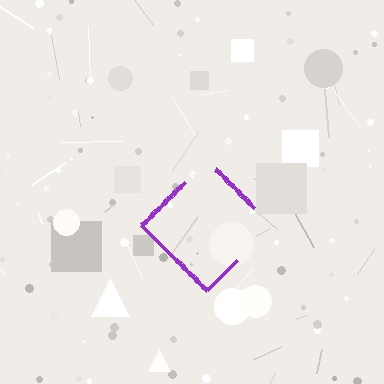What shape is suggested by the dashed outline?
The dashed outline suggests a diamond.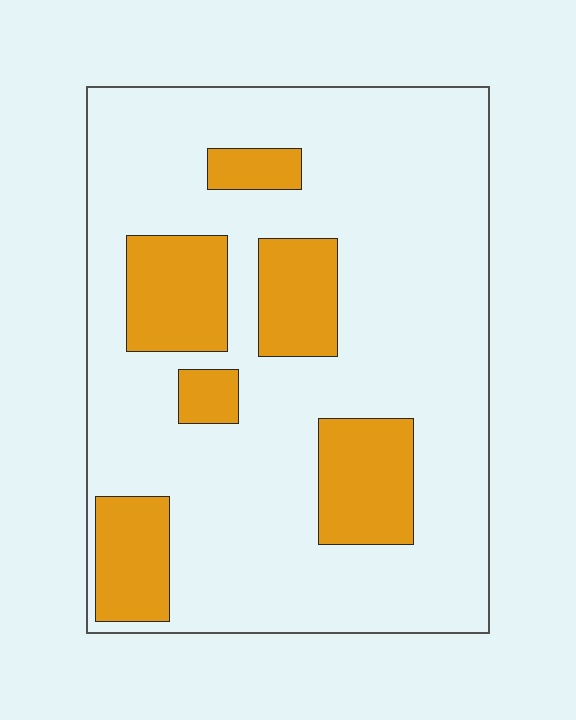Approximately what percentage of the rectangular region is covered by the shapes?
Approximately 25%.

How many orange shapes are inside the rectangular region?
6.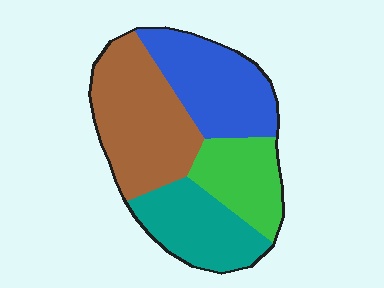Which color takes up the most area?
Brown, at roughly 35%.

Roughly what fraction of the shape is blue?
Blue takes up about one quarter (1/4) of the shape.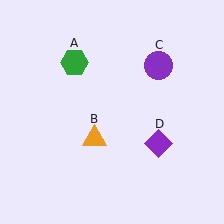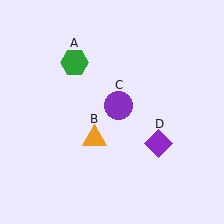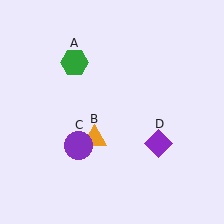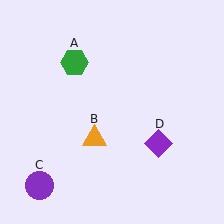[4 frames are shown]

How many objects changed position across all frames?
1 object changed position: purple circle (object C).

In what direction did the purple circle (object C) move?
The purple circle (object C) moved down and to the left.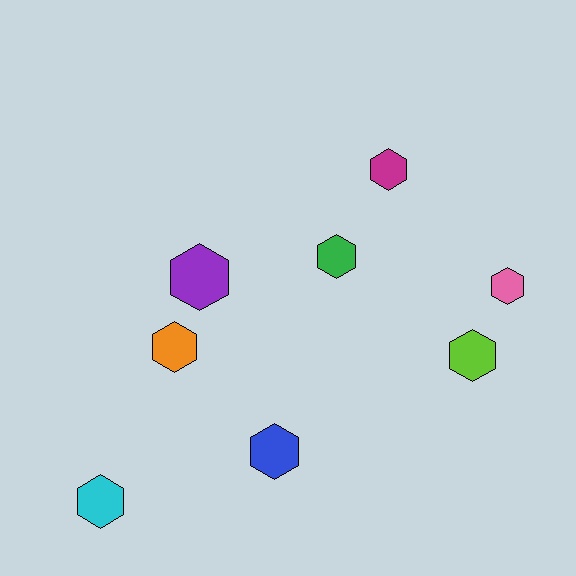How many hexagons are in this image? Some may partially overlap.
There are 8 hexagons.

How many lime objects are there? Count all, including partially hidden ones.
There is 1 lime object.